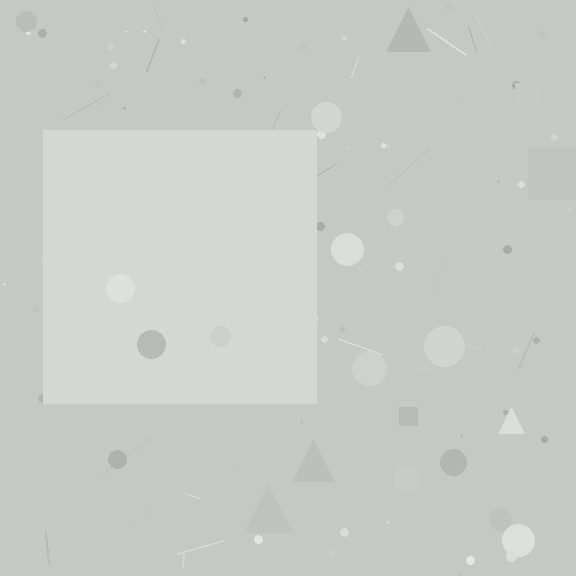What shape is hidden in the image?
A square is hidden in the image.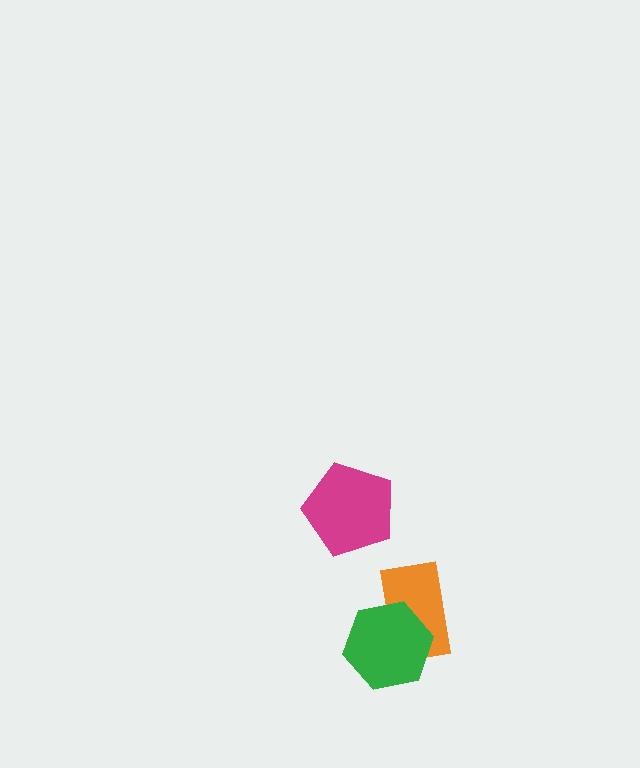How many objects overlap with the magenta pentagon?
0 objects overlap with the magenta pentagon.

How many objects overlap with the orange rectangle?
1 object overlaps with the orange rectangle.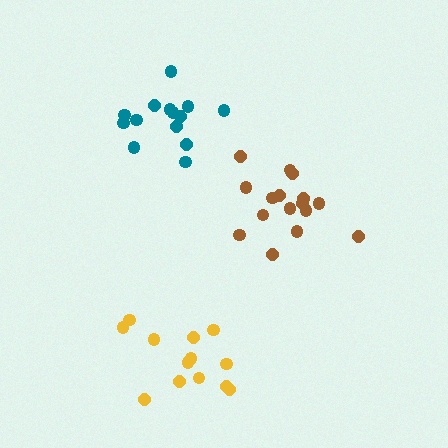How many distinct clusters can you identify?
There are 3 distinct clusters.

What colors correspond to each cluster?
The clusters are colored: teal, yellow, brown.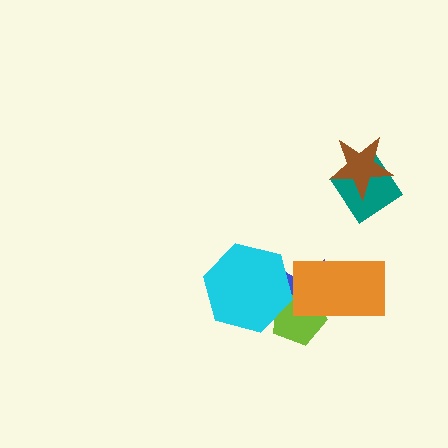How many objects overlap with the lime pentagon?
3 objects overlap with the lime pentagon.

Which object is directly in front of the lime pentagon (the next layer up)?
The cyan hexagon is directly in front of the lime pentagon.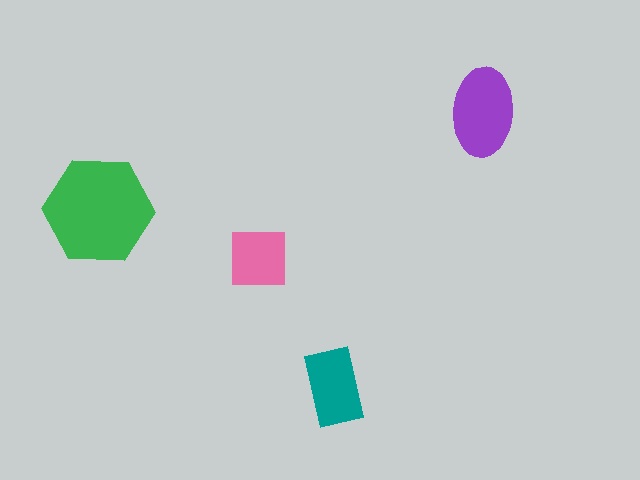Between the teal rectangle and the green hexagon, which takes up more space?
The green hexagon.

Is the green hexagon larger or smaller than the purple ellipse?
Larger.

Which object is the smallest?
The pink square.